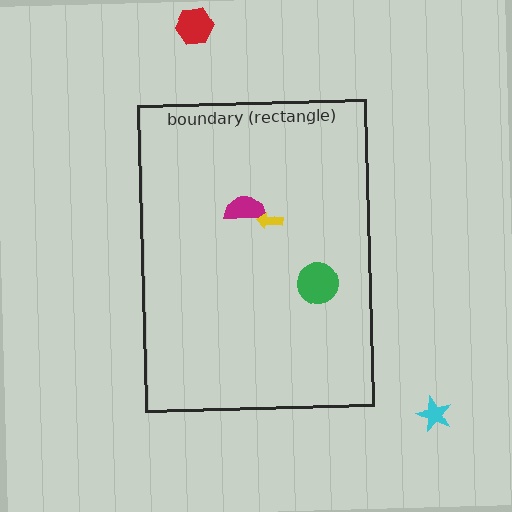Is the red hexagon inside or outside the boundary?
Outside.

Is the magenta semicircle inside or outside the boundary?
Inside.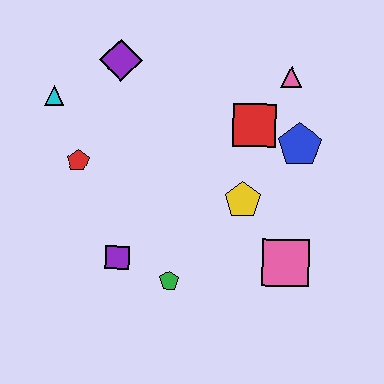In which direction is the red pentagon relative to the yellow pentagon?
The red pentagon is to the left of the yellow pentagon.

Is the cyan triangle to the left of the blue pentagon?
Yes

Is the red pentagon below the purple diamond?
Yes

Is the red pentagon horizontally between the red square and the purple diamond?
No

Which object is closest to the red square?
The blue pentagon is closest to the red square.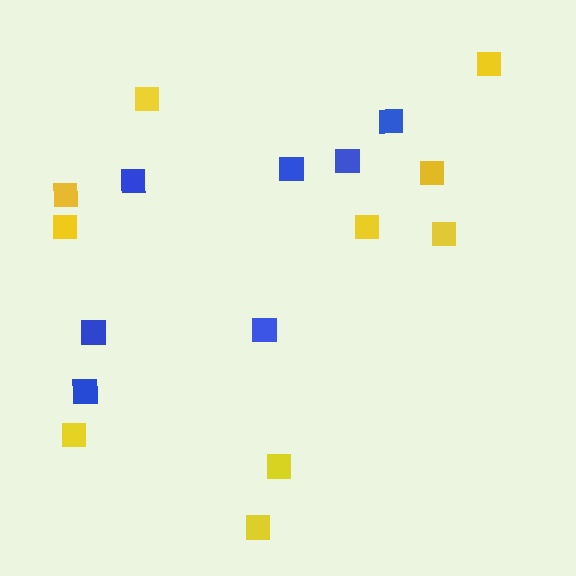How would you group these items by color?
There are 2 groups: one group of yellow squares (10) and one group of blue squares (7).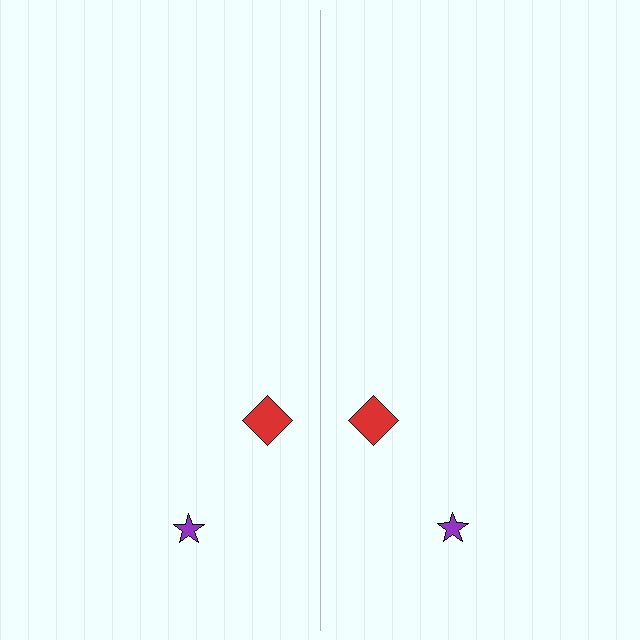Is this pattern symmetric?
Yes, this pattern has bilateral (reflection) symmetry.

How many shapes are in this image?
There are 4 shapes in this image.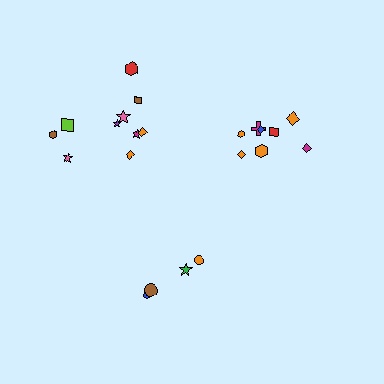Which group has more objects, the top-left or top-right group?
The top-left group.